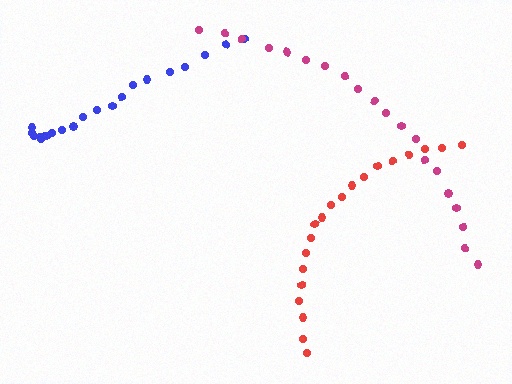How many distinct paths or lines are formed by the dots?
There are 3 distinct paths.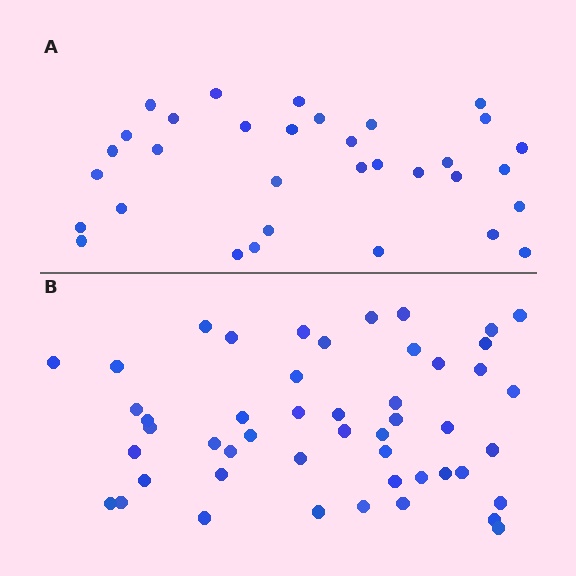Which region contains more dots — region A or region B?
Region B (the bottom region) has more dots.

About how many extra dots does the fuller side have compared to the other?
Region B has approximately 15 more dots than region A.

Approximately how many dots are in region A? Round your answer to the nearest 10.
About 30 dots. (The exact count is 33, which rounds to 30.)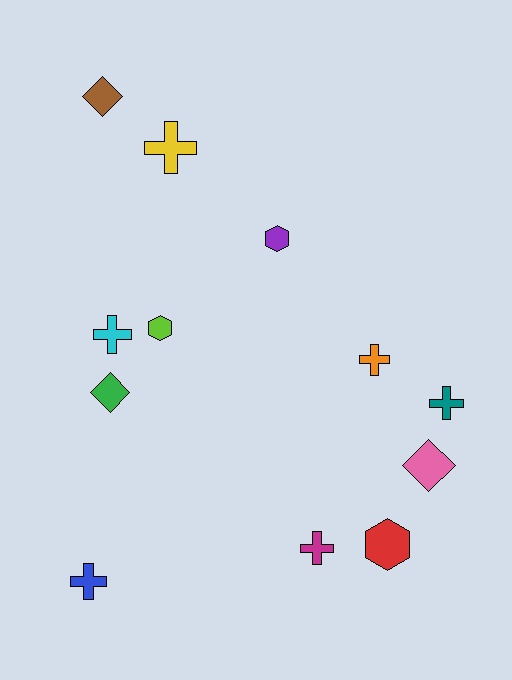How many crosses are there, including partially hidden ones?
There are 6 crosses.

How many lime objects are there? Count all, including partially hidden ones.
There is 1 lime object.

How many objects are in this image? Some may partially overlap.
There are 12 objects.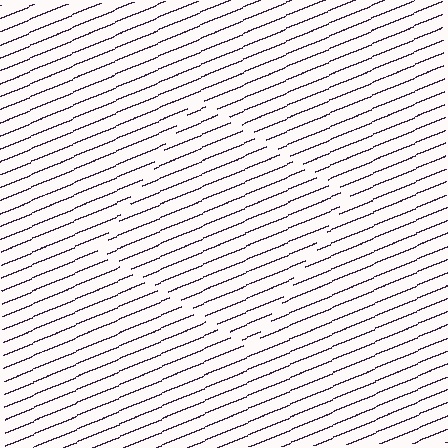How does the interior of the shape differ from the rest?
The interior of the shape contains the same grating, shifted by half a period — the contour is defined by the phase discontinuity where line-ends from the inner and outer gratings abut.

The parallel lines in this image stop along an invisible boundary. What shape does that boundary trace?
An illusory square. The interior of the shape contains the same grating, shifted by half a period — the contour is defined by the phase discontinuity where line-ends from the inner and outer gratings abut.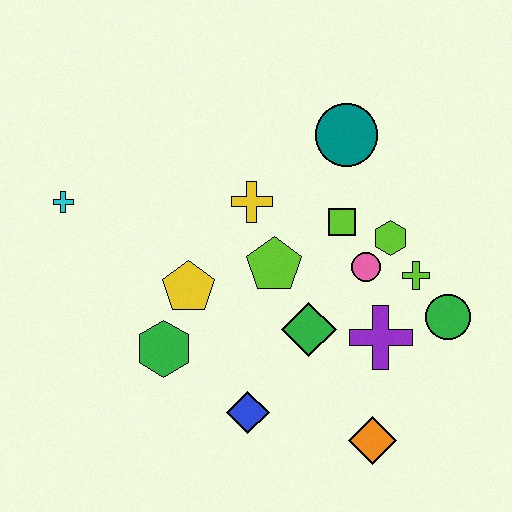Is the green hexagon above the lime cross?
No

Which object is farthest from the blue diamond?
The teal circle is farthest from the blue diamond.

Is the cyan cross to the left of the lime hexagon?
Yes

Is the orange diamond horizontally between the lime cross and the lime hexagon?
No